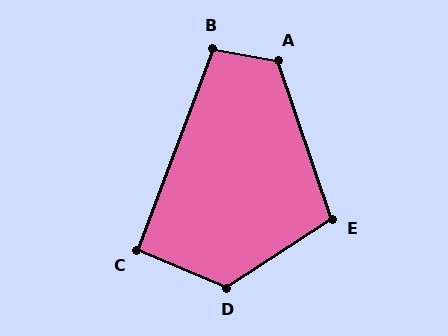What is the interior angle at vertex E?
Approximately 104 degrees (obtuse).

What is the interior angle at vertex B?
Approximately 100 degrees (obtuse).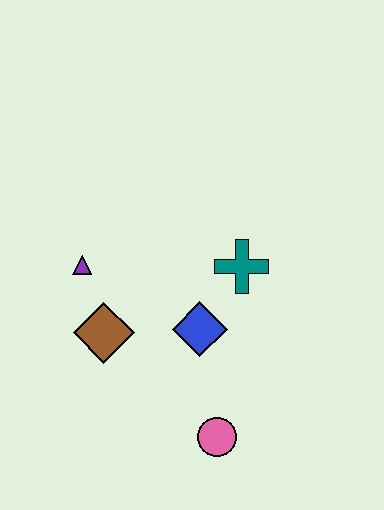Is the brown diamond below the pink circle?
No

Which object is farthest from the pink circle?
The purple triangle is farthest from the pink circle.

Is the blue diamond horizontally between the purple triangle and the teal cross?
Yes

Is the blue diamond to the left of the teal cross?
Yes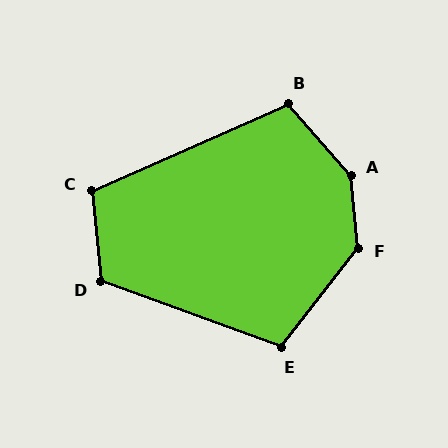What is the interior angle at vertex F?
Approximately 137 degrees (obtuse).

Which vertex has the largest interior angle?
A, at approximately 144 degrees.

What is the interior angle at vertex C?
Approximately 108 degrees (obtuse).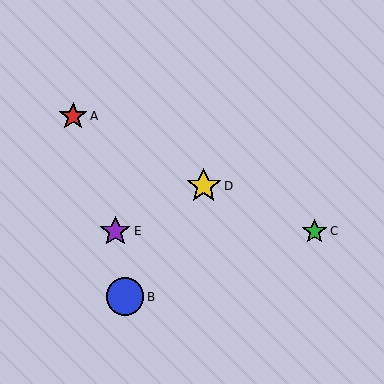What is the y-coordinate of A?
Object A is at y≈116.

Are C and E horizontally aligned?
Yes, both are at y≈231.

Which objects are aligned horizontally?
Objects C, E are aligned horizontally.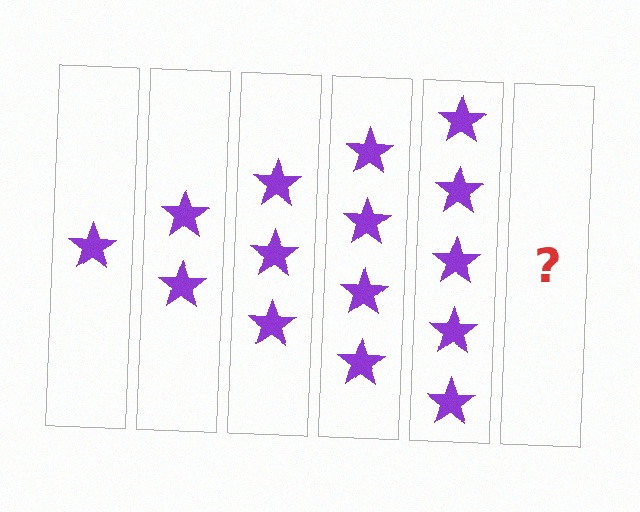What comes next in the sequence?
The next element should be 6 stars.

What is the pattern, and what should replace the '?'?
The pattern is that each step adds one more star. The '?' should be 6 stars.